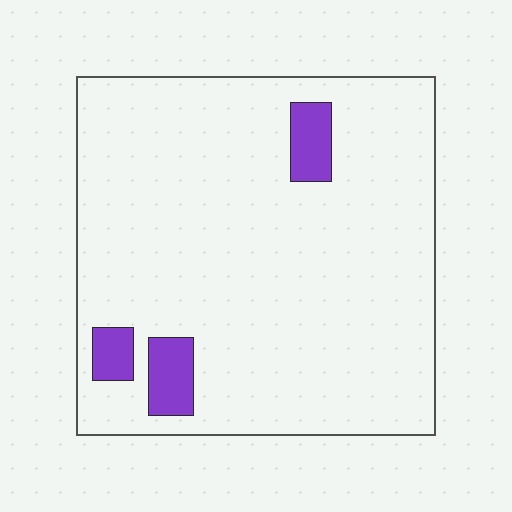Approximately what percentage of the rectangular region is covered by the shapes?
Approximately 5%.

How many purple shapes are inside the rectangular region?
3.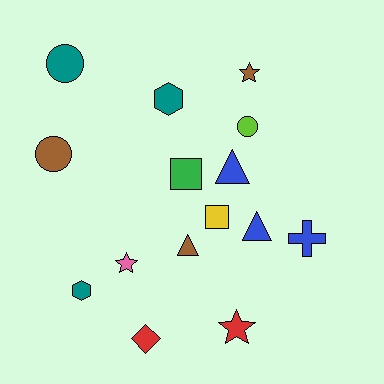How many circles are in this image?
There are 3 circles.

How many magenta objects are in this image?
There are no magenta objects.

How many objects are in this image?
There are 15 objects.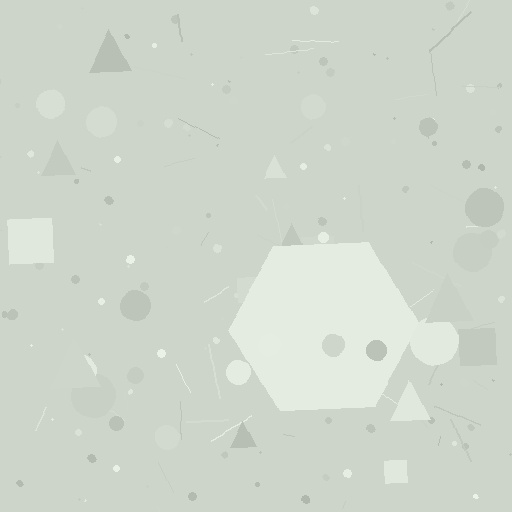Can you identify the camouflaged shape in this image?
The camouflaged shape is a hexagon.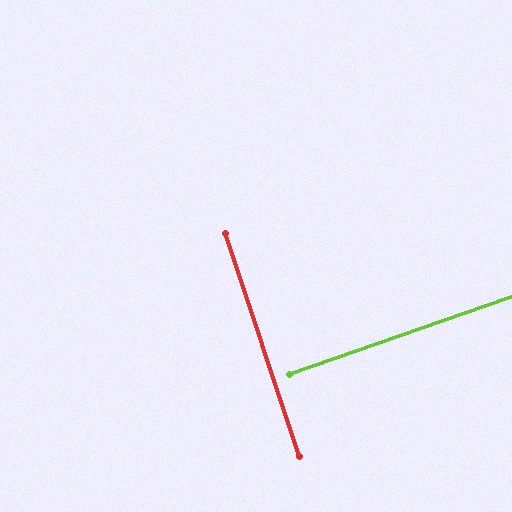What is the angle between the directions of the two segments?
Approximately 89 degrees.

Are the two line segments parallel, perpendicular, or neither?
Perpendicular — they meet at approximately 89°.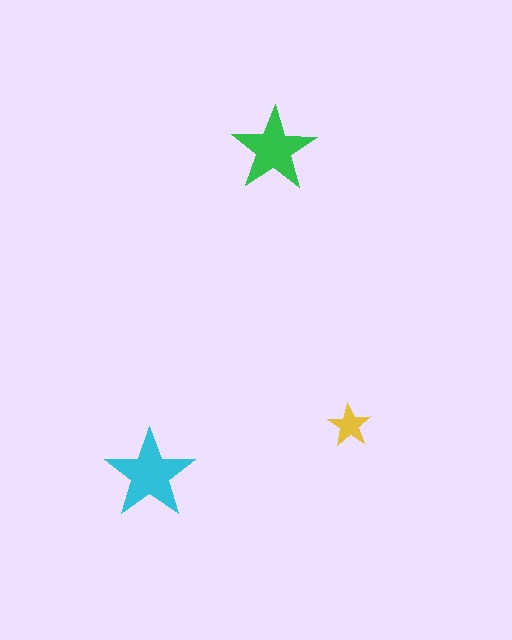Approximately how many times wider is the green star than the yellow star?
About 2 times wider.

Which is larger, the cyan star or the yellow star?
The cyan one.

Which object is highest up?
The green star is topmost.